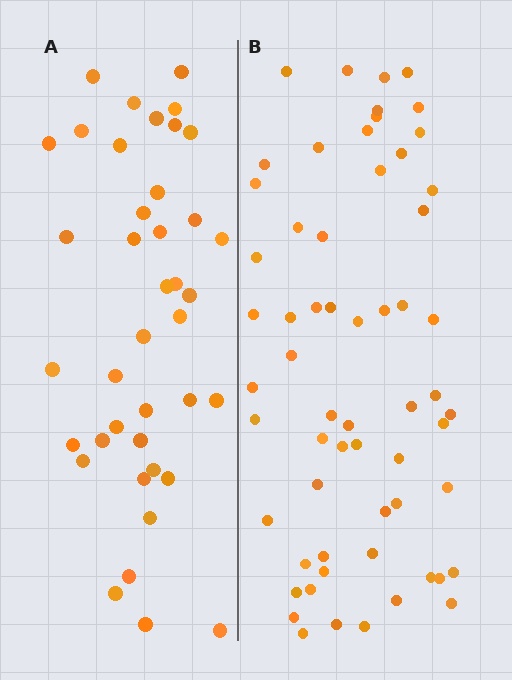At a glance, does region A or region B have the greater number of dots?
Region B (the right region) has more dots.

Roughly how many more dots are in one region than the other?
Region B has approximately 20 more dots than region A.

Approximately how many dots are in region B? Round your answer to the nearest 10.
About 60 dots.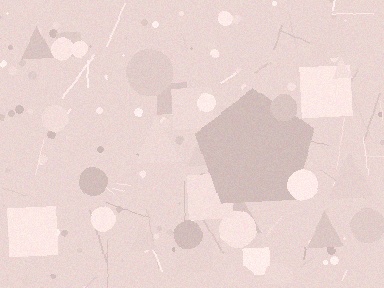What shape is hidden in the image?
A pentagon is hidden in the image.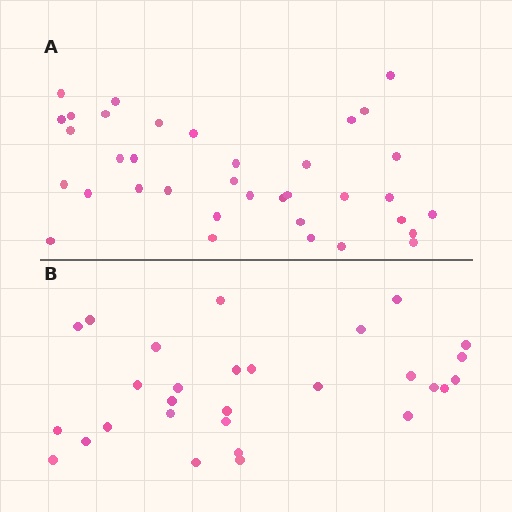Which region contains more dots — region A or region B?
Region A (the top region) has more dots.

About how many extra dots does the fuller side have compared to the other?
Region A has roughly 8 or so more dots than region B.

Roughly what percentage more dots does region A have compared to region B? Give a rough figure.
About 25% more.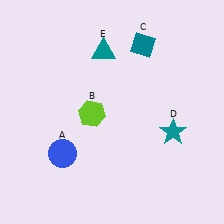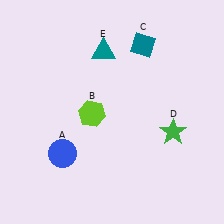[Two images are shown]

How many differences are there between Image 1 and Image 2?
There is 1 difference between the two images.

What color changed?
The star (D) changed from teal in Image 1 to green in Image 2.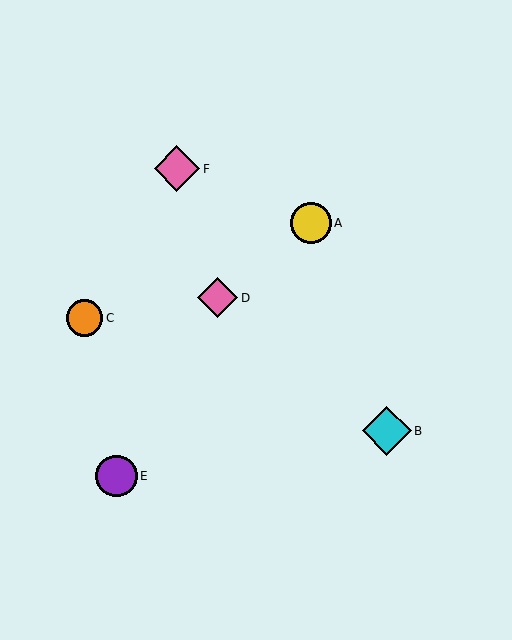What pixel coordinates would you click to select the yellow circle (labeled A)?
Click at (311, 223) to select the yellow circle A.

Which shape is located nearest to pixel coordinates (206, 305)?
The pink diamond (labeled D) at (218, 298) is nearest to that location.